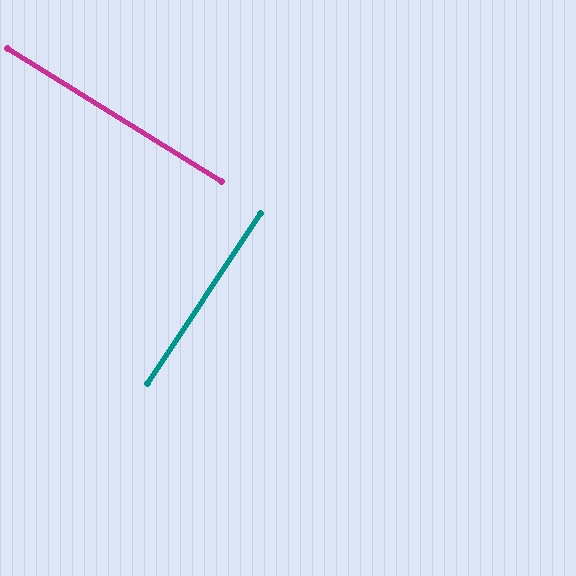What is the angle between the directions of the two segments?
Approximately 88 degrees.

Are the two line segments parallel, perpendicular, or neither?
Perpendicular — they meet at approximately 88°.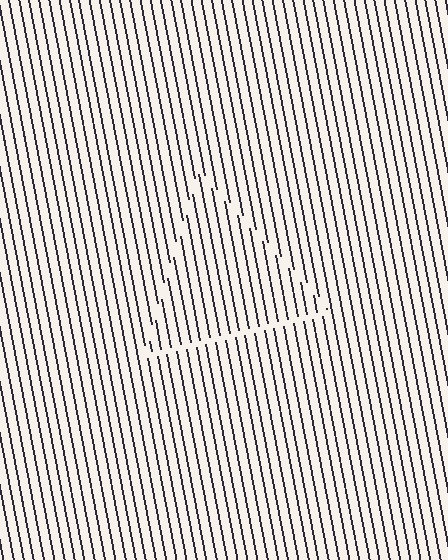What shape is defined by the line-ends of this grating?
An illusory triangle. The interior of the shape contains the same grating, shifted by half a period — the contour is defined by the phase discontinuity where line-ends from the inner and outer gratings abut.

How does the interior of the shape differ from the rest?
The interior of the shape contains the same grating, shifted by half a period — the contour is defined by the phase discontinuity where line-ends from the inner and outer gratings abut.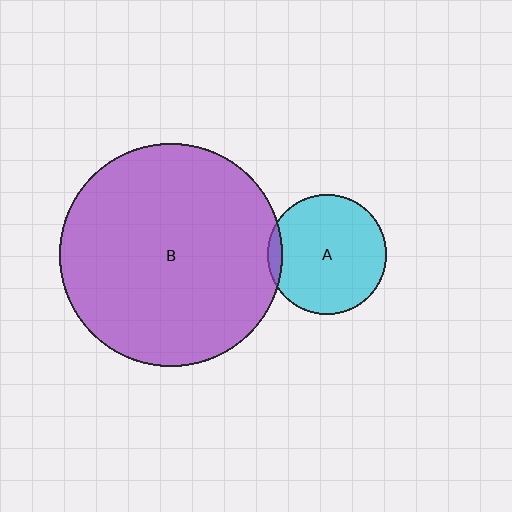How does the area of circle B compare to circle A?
Approximately 3.5 times.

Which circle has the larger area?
Circle B (purple).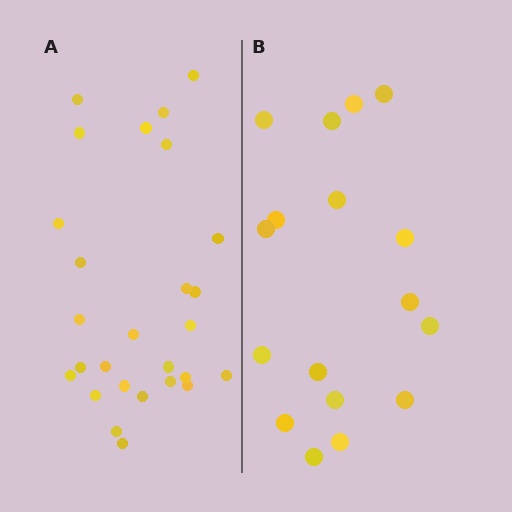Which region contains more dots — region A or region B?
Region A (the left region) has more dots.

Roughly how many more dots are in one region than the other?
Region A has roughly 10 or so more dots than region B.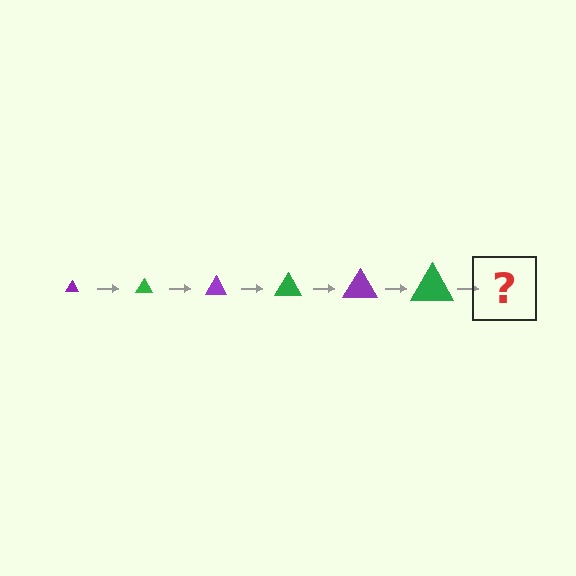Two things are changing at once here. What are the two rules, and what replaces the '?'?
The two rules are that the triangle grows larger each step and the color cycles through purple and green. The '?' should be a purple triangle, larger than the previous one.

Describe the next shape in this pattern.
It should be a purple triangle, larger than the previous one.